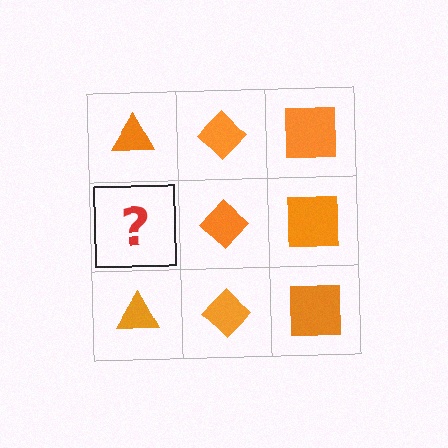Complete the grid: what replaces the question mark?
The question mark should be replaced with an orange triangle.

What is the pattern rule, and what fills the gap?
The rule is that each column has a consistent shape. The gap should be filled with an orange triangle.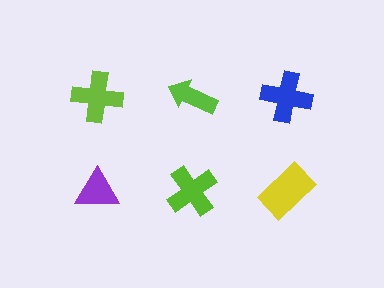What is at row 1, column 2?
A lime arrow.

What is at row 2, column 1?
A purple triangle.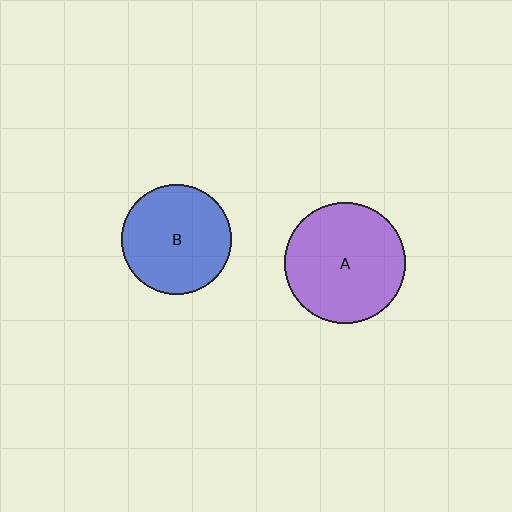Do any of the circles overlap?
No, none of the circles overlap.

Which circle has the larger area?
Circle A (purple).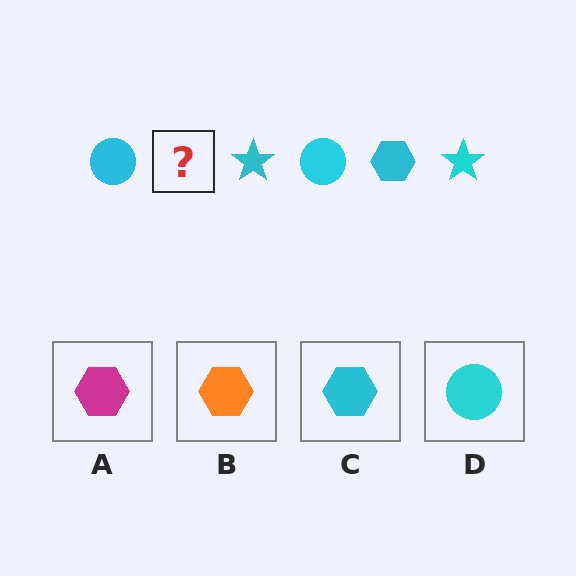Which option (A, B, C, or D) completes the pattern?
C.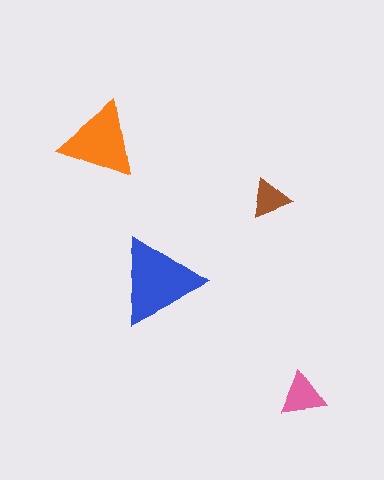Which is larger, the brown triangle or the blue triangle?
The blue one.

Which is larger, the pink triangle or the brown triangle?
The pink one.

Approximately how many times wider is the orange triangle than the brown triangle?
About 2 times wider.